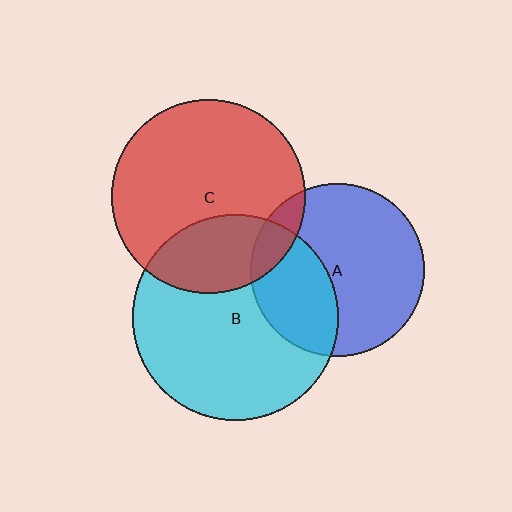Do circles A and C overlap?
Yes.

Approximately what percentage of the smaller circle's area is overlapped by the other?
Approximately 10%.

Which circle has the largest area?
Circle B (cyan).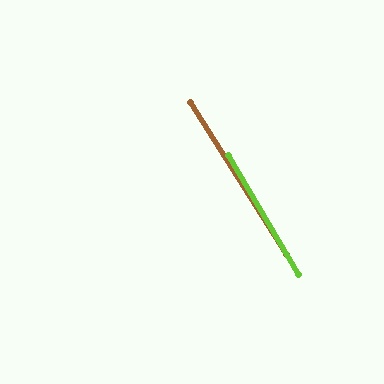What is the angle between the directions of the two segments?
Approximately 2 degrees.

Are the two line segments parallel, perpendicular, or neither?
Parallel — their directions differ by only 1.6°.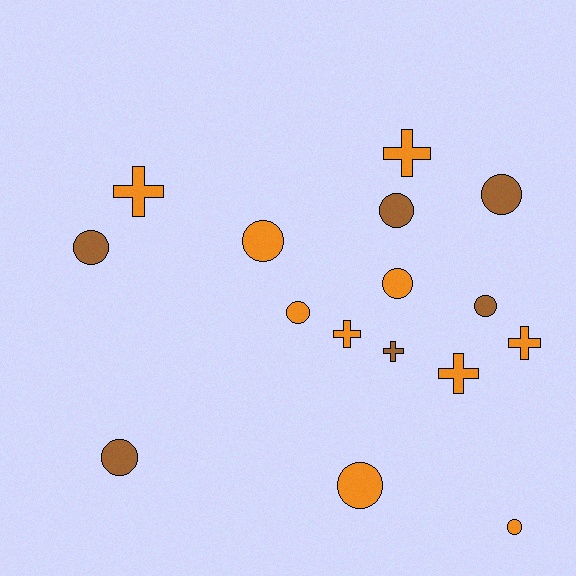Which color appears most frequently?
Orange, with 10 objects.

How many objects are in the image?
There are 16 objects.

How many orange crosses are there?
There are 5 orange crosses.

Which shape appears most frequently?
Circle, with 10 objects.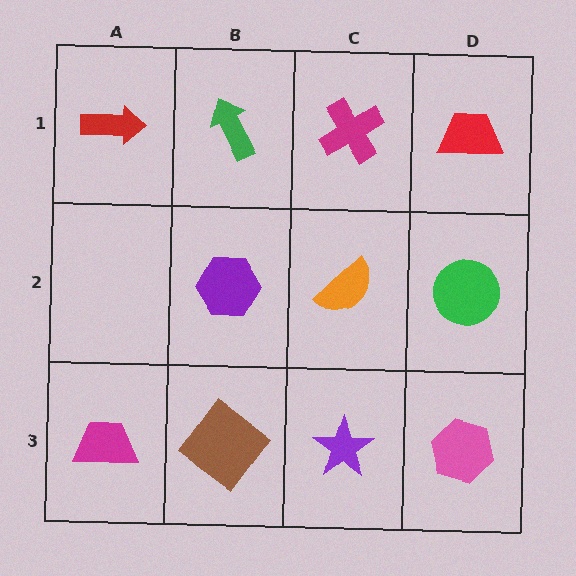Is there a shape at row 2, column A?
No, that cell is empty.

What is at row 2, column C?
An orange semicircle.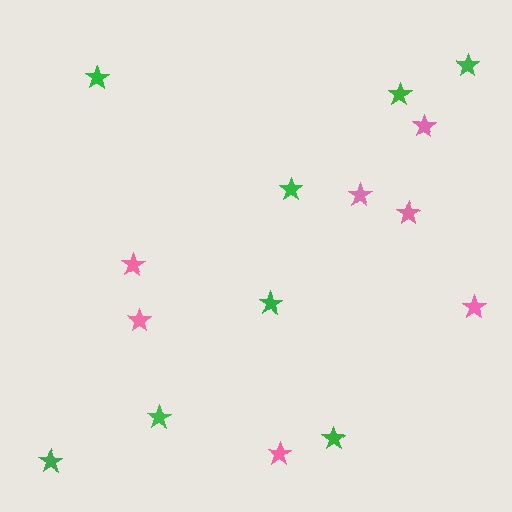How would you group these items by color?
There are 2 groups: one group of pink stars (7) and one group of green stars (8).